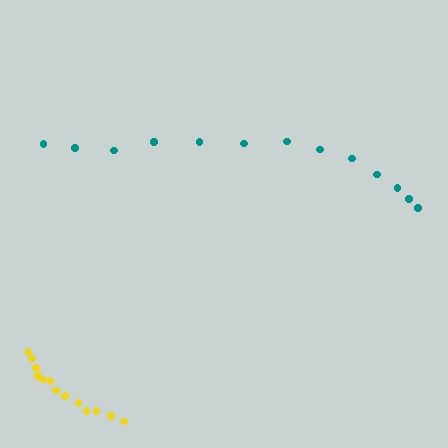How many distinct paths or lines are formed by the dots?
There are 2 distinct paths.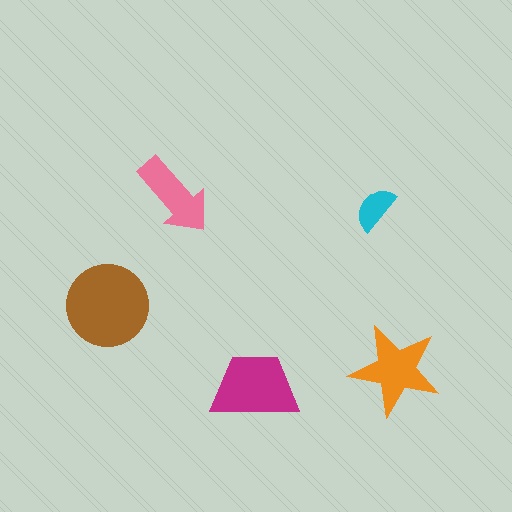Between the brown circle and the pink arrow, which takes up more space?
The brown circle.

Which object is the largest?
The brown circle.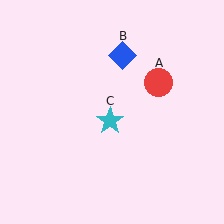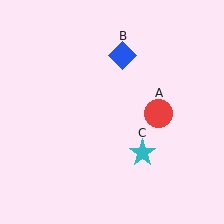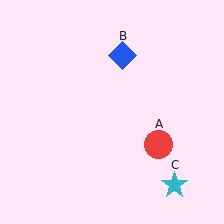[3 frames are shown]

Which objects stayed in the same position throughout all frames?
Blue diamond (object B) remained stationary.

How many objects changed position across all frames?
2 objects changed position: red circle (object A), cyan star (object C).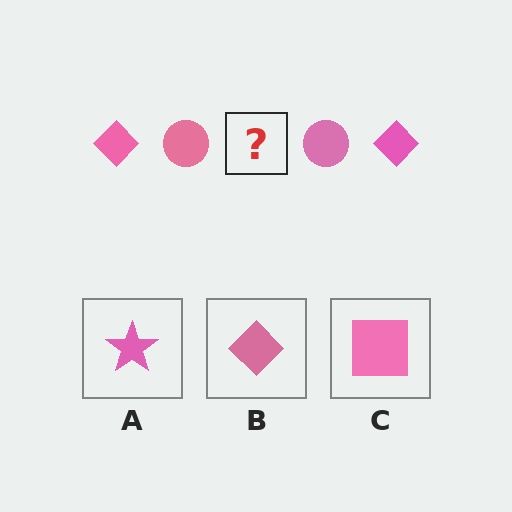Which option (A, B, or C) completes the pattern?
B.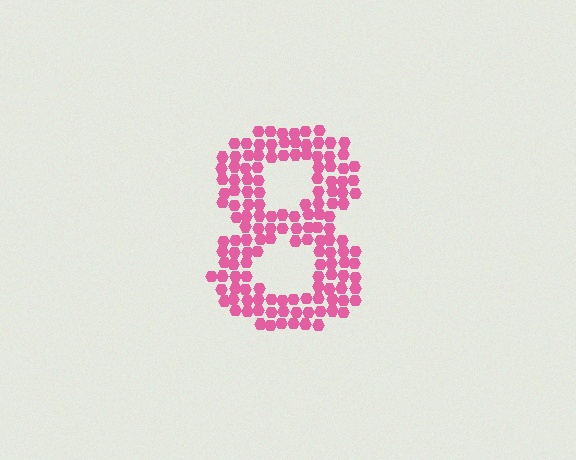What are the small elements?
The small elements are hexagons.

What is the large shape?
The large shape is the digit 8.